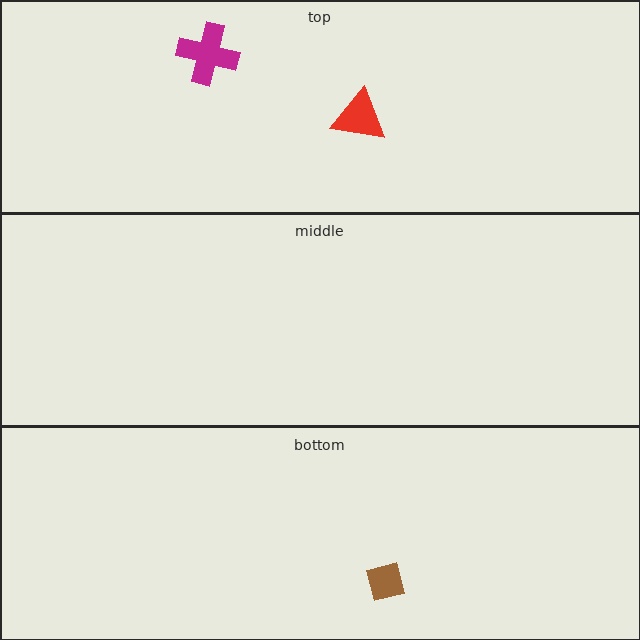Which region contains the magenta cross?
The top region.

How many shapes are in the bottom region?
1.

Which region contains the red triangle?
The top region.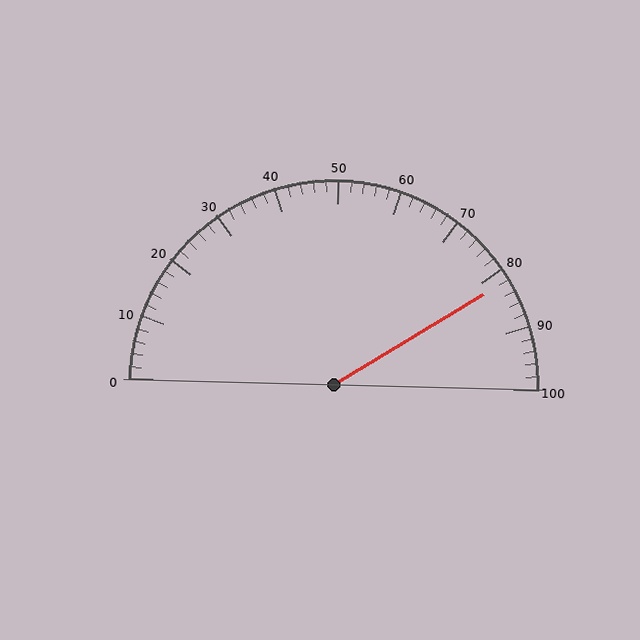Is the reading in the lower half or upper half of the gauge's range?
The reading is in the upper half of the range (0 to 100).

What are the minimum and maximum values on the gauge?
The gauge ranges from 0 to 100.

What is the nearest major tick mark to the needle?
The nearest major tick mark is 80.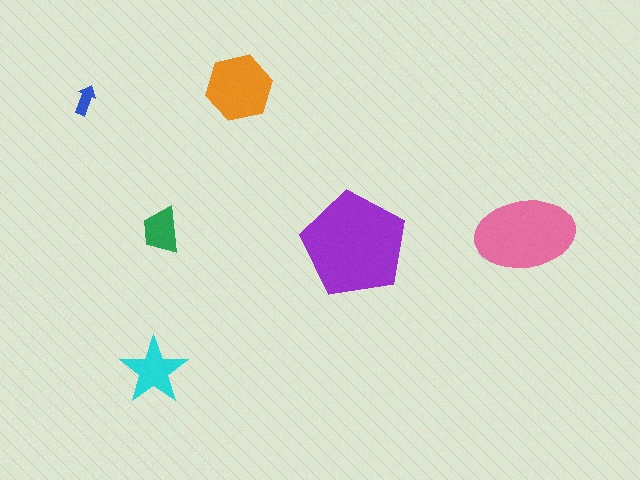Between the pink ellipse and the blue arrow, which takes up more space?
The pink ellipse.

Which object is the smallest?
The blue arrow.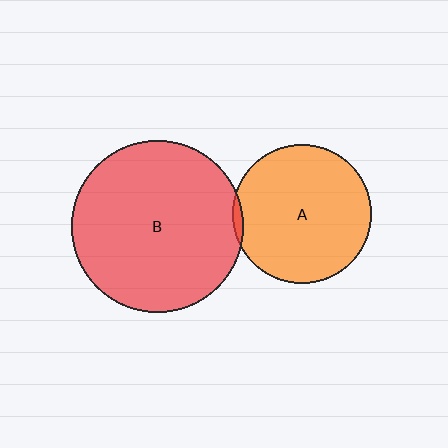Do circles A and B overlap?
Yes.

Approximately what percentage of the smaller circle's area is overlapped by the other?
Approximately 5%.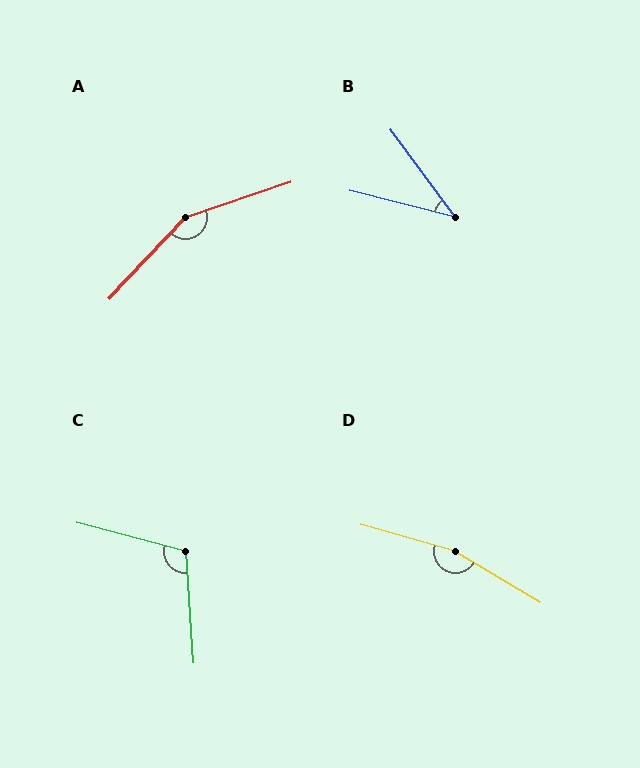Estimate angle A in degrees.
Approximately 152 degrees.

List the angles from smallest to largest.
B (39°), C (109°), A (152°), D (165°).